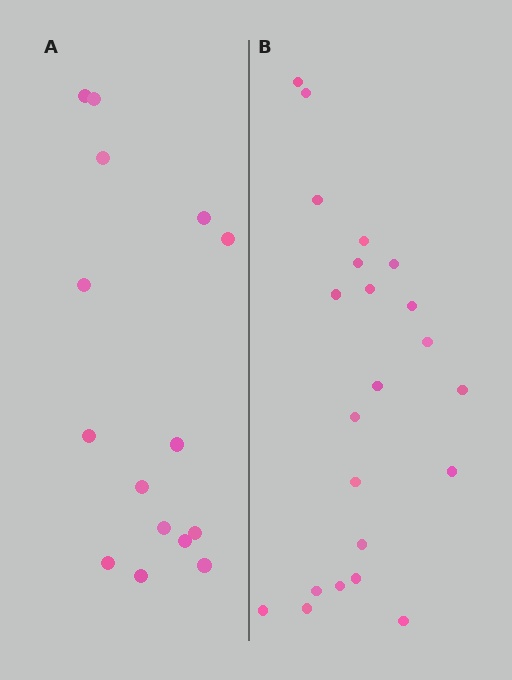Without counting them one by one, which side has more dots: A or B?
Region B (the right region) has more dots.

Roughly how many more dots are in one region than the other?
Region B has roughly 8 or so more dots than region A.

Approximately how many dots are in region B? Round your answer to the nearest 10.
About 20 dots. (The exact count is 22, which rounds to 20.)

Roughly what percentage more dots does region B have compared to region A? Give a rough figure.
About 45% more.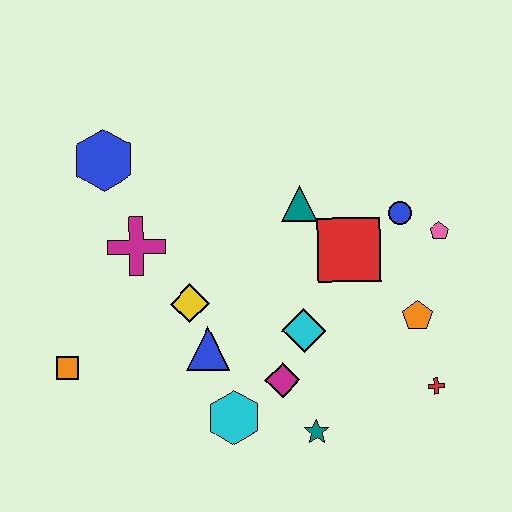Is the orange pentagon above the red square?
No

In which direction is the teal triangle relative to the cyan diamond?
The teal triangle is above the cyan diamond.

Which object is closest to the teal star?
The magenta diamond is closest to the teal star.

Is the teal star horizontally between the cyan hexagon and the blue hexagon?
No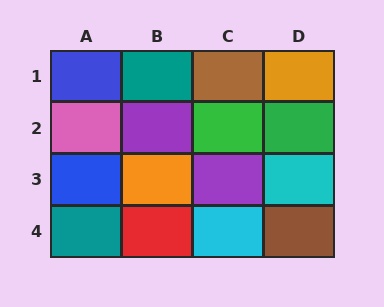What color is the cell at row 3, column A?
Blue.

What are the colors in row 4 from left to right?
Teal, red, cyan, brown.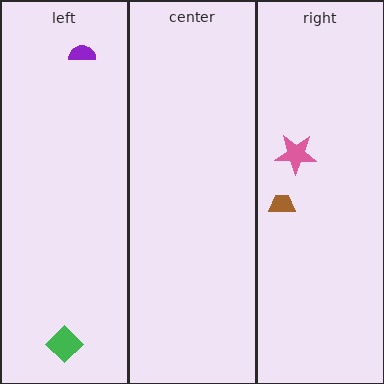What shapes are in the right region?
The pink star, the brown trapezoid.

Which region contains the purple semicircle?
The left region.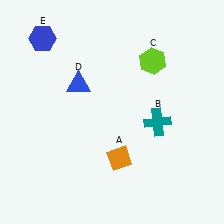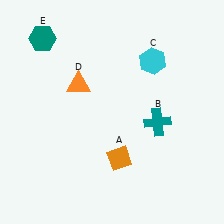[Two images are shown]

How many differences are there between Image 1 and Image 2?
There are 3 differences between the two images.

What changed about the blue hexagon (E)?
In Image 1, E is blue. In Image 2, it changed to teal.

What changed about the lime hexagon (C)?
In Image 1, C is lime. In Image 2, it changed to cyan.